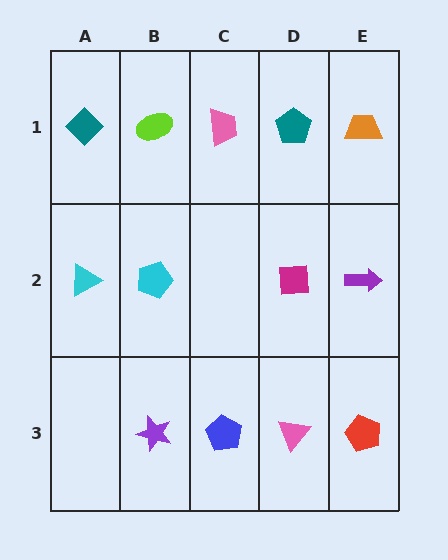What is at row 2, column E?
A purple arrow.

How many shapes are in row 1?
5 shapes.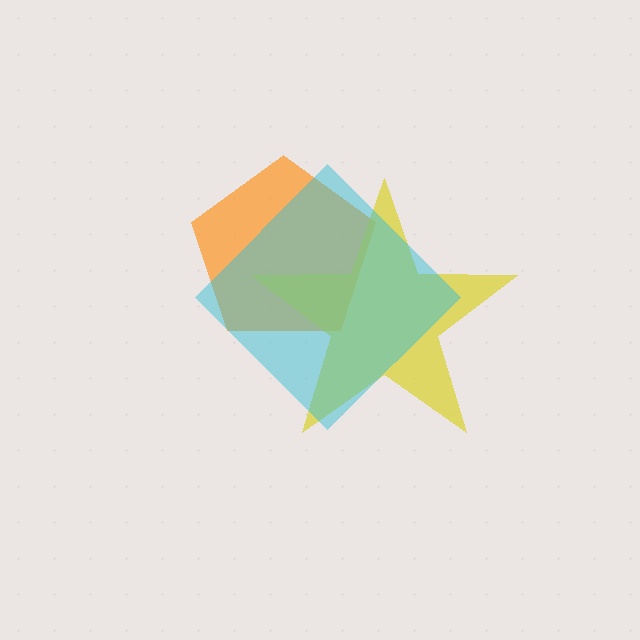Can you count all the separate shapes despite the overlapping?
Yes, there are 3 separate shapes.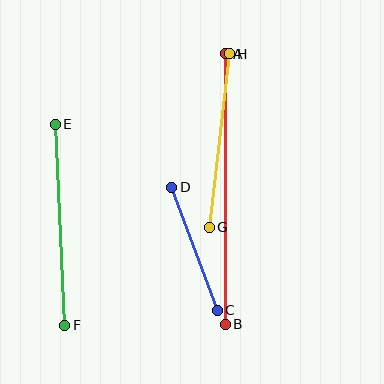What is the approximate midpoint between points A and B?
The midpoint is at approximately (225, 189) pixels.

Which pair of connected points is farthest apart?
Points A and B are farthest apart.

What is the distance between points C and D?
The distance is approximately 132 pixels.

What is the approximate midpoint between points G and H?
The midpoint is at approximately (219, 140) pixels.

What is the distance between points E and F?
The distance is approximately 201 pixels.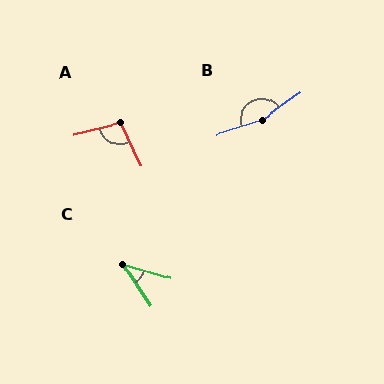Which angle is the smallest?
C, at approximately 39 degrees.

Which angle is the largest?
B, at approximately 163 degrees.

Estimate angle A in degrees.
Approximately 101 degrees.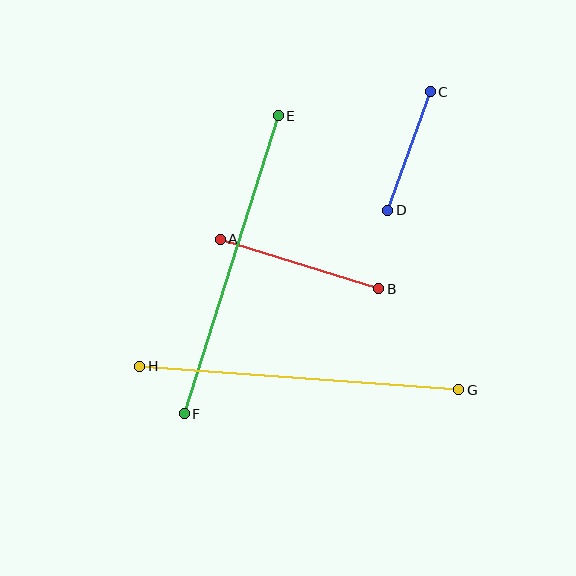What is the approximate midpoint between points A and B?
The midpoint is at approximately (300, 264) pixels.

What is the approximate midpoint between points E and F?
The midpoint is at approximately (231, 265) pixels.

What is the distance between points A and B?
The distance is approximately 166 pixels.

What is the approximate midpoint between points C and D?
The midpoint is at approximately (409, 151) pixels.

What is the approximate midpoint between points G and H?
The midpoint is at approximately (299, 378) pixels.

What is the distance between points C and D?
The distance is approximately 126 pixels.